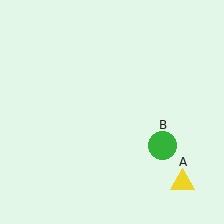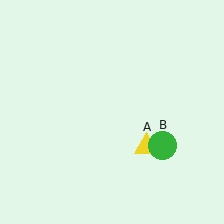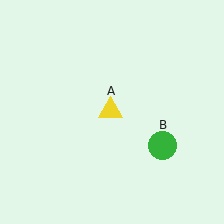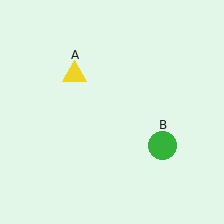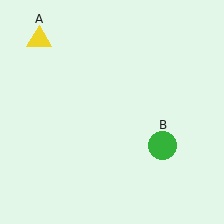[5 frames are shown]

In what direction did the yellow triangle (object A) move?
The yellow triangle (object A) moved up and to the left.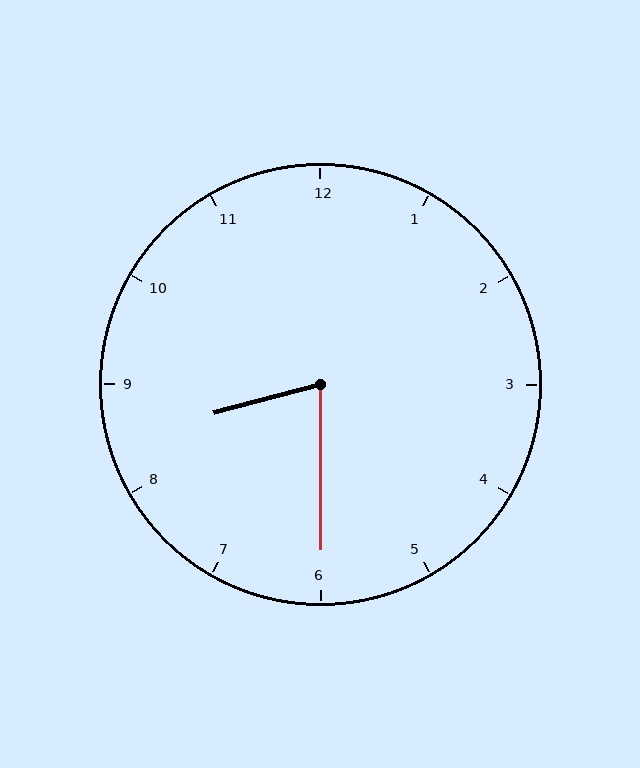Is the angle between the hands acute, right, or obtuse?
It is acute.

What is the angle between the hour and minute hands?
Approximately 75 degrees.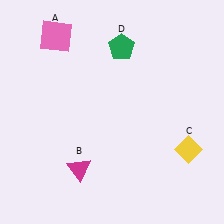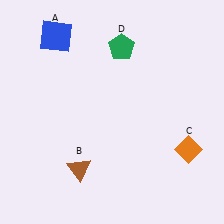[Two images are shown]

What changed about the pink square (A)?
In Image 1, A is pink. In Image 2, it changed to blue.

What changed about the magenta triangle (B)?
In Image 1, B is magenta. In Image 2, it changed to brown.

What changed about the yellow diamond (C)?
In Image 1, C is yellow. In Image 2, it changed to orange.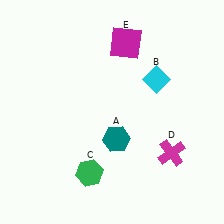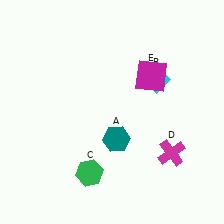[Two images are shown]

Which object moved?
The magenta square (E) moved down.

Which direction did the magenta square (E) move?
The magenta square (E) moved down.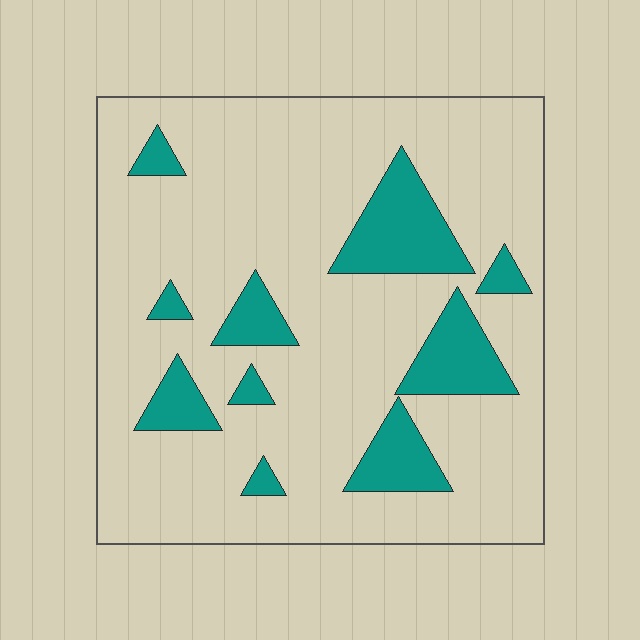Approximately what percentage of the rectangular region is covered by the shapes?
Approximately 15%.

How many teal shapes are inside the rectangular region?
10.